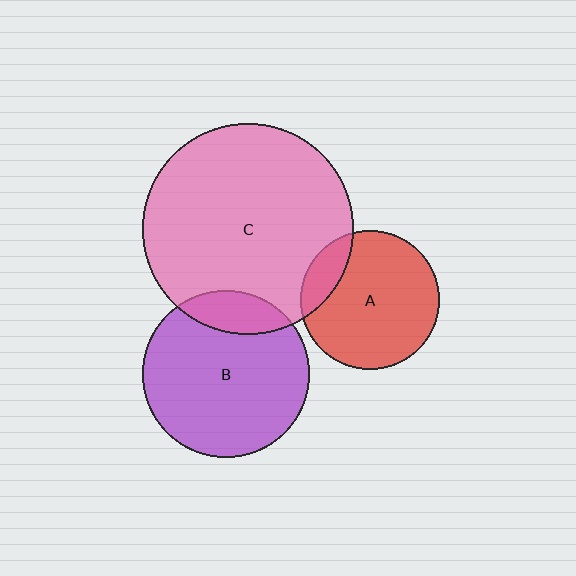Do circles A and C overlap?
Yes.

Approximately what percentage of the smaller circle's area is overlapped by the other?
Approximately 15%.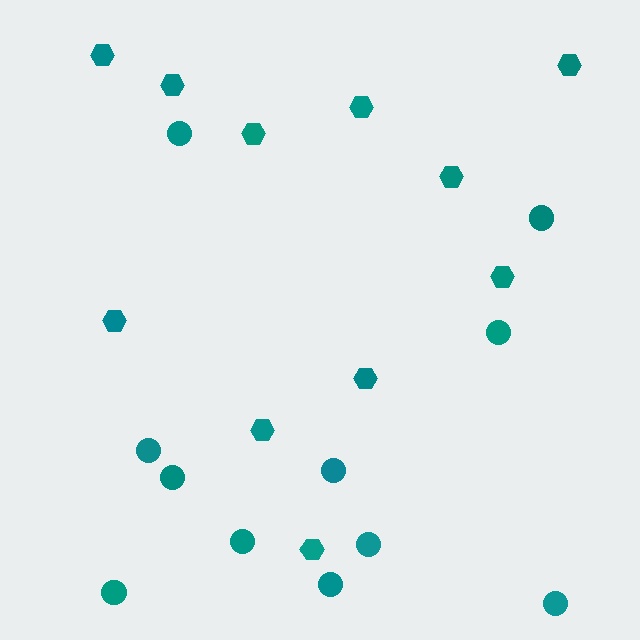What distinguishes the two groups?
There are 2 groups: one group of circles (11) and one group of hexagons (11).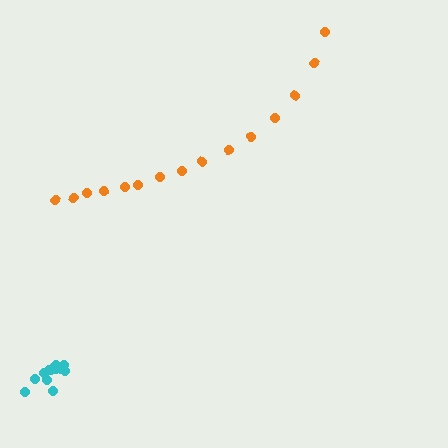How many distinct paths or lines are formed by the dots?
There are 2 distinct paths.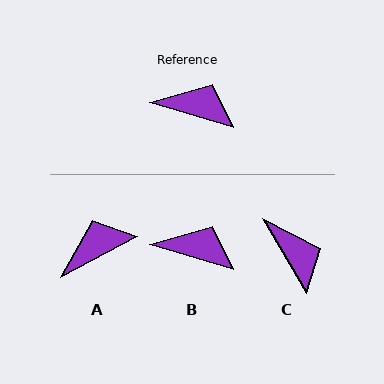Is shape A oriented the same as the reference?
No, it is off by about 44 degrees.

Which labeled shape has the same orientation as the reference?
B.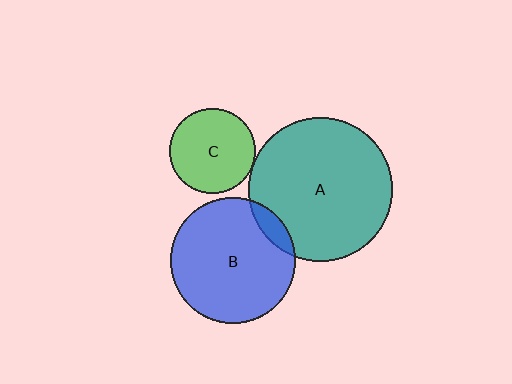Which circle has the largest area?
Circle A (teal).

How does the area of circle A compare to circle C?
Approximately 2.9 times.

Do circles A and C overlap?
Yes.